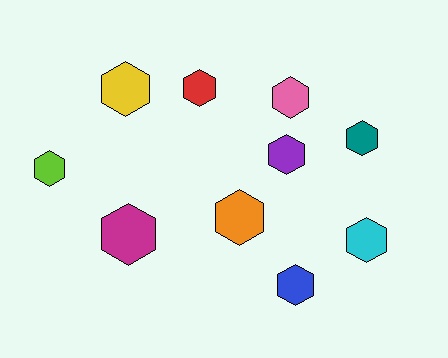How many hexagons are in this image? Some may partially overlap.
There are 10 hexagons.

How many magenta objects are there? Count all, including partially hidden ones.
There is 1 magenta object.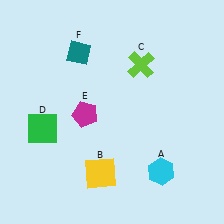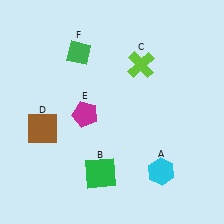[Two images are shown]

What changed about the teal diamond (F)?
In Image 1, F is teal. In Image 2, it changed to green.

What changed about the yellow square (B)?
In Image 1, B is yellow. In Image 2, it changed to green.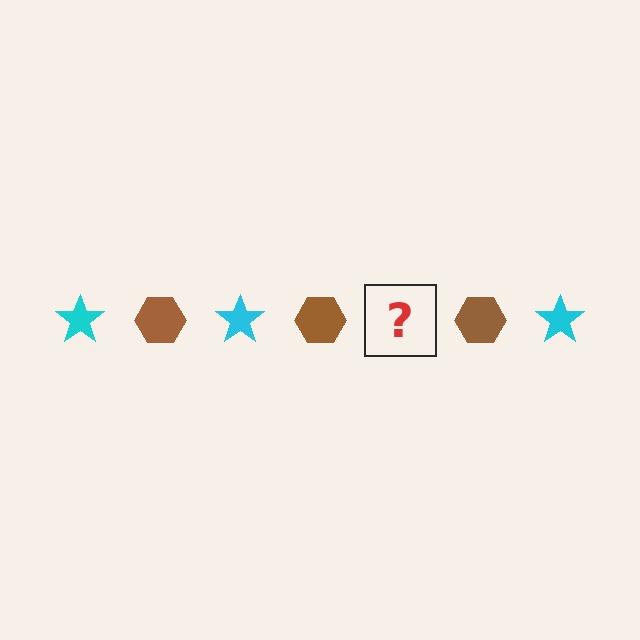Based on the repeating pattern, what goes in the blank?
The blank should be a cyan star.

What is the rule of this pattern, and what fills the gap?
The rule is that the pattern alternates between cyan star and brown hexagon. The gap should be filled with a cyan star.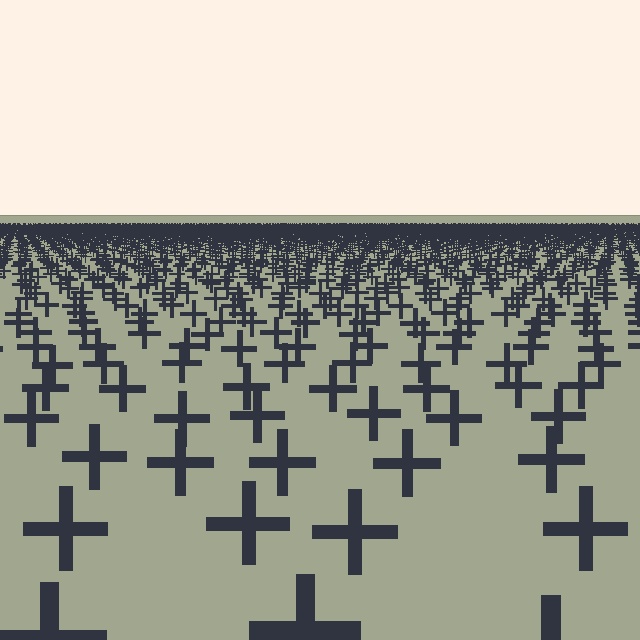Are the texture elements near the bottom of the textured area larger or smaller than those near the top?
Larger. Near the bottom, elements are closer to the viewer and appear at a bigger on-screen size.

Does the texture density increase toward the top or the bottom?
Density increases toward the top.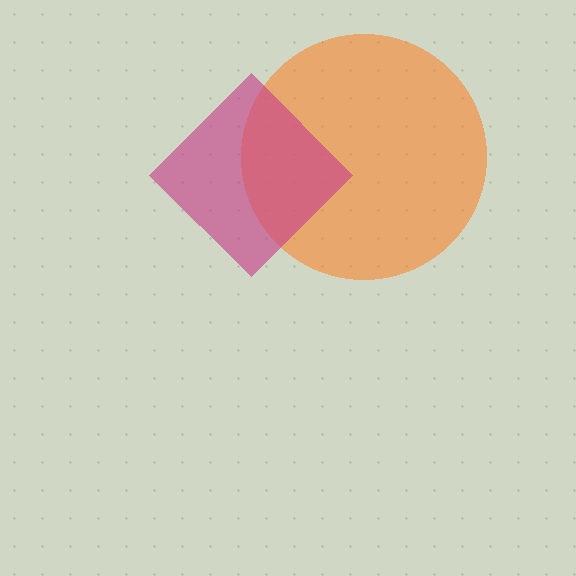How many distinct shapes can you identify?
There are 2 distinct shapes: an orange circle, a magenta diamond.